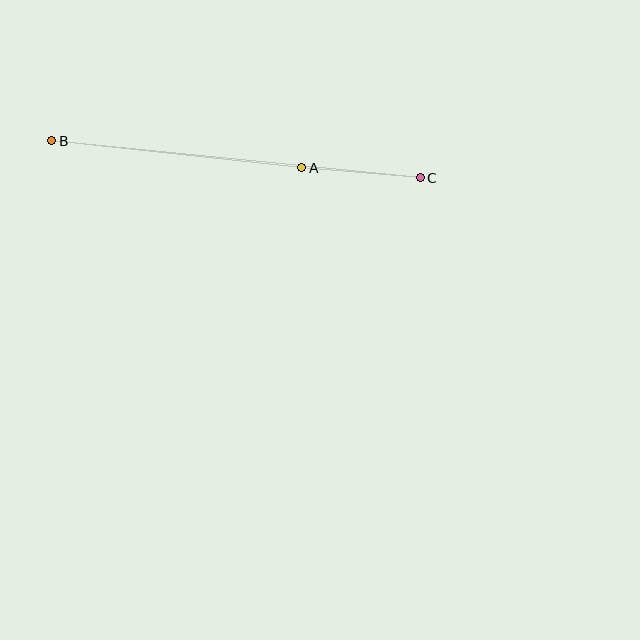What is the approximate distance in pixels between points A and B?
The distance between A and B is approximately 251 pixels.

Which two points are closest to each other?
Points A and C are closest to each other.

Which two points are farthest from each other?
Points B and C are farthest from each other.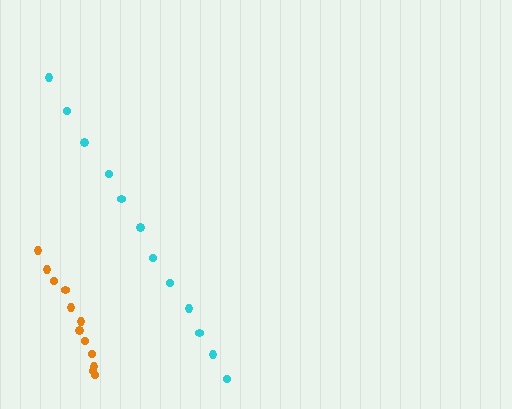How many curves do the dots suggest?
There are 2 distinct paths.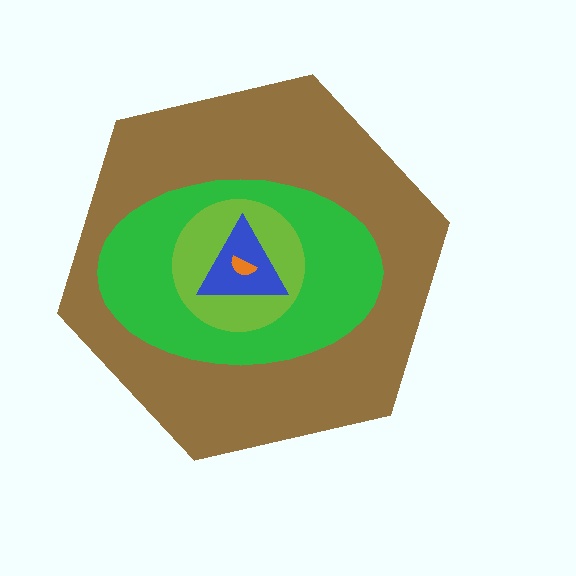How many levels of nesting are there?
5.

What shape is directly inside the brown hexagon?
The green ellipse.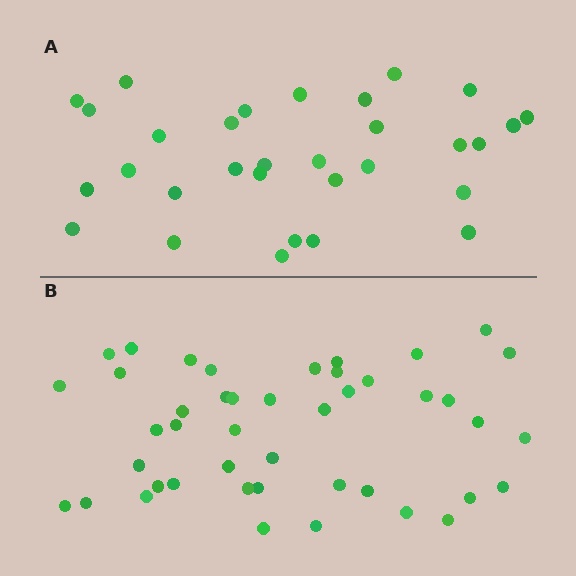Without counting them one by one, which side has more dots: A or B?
Region B (the bottom region) has more dots.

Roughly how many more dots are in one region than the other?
Region B has approximately 15 more dots than region A.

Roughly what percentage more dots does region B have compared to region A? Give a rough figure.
About 40% more.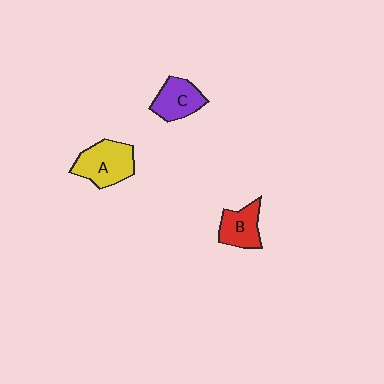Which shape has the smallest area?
Shape B (red).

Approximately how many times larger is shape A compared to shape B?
Approximately 1.4 times.